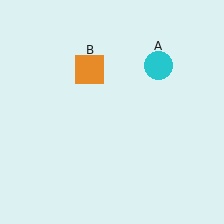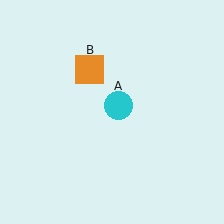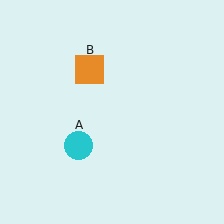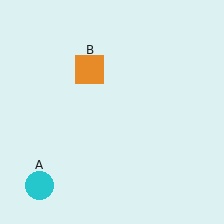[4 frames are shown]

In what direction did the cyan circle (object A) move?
The cyan circle (object A) moved down and to the left.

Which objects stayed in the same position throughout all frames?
Orange square (object B) remained stationary.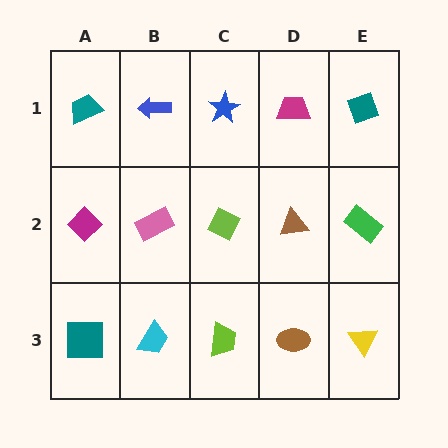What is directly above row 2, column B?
A blue arrow.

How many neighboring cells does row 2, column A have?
3.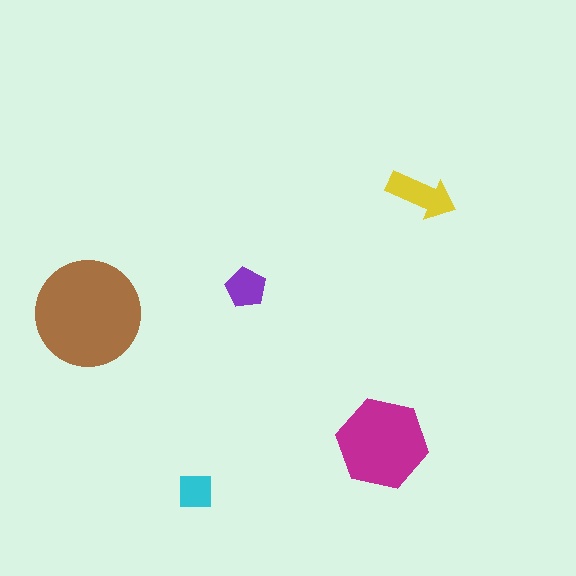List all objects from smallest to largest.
The cyan square, the purple pentagon, the yellow arrow, the magenta hexagon, the brown circle.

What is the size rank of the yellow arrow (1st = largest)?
3rd.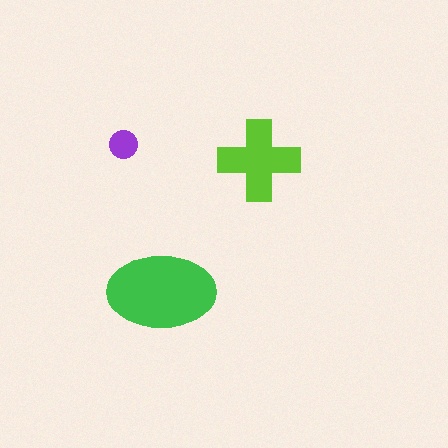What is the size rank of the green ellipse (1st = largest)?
1st.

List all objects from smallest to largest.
The purple circle, the lime cross, the green ellipse.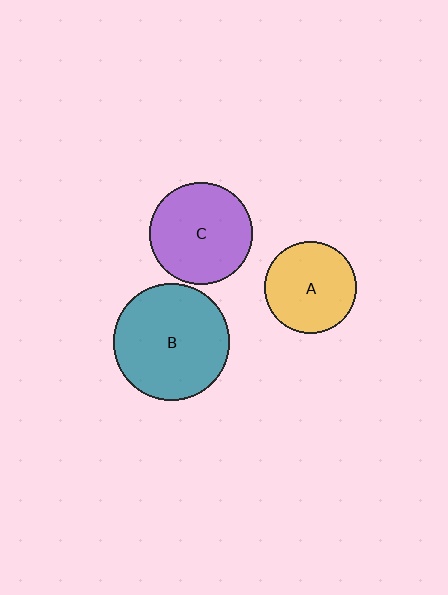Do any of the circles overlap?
No, none of the circles overlap.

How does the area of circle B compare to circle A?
Approximately 1.6 times.